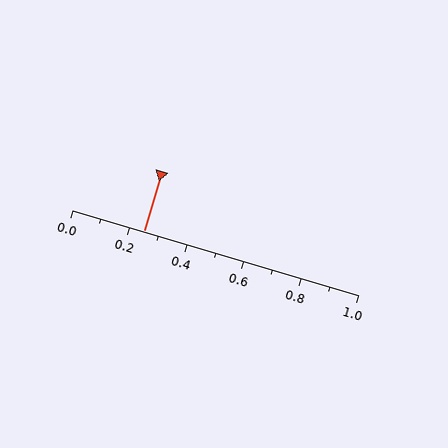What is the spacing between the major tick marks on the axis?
The major ticks are spaced 0.2 apart.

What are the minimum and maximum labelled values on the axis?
The axis runs from 0.0 to 1.0.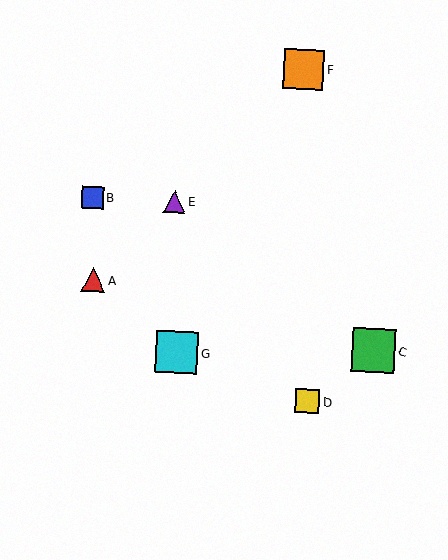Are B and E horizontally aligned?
Yes, both are at y≈197.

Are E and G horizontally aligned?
No, E is at y≈202 and G is at y≈352.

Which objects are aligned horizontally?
Objects B, E are aligned horizontally.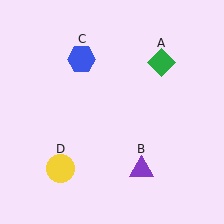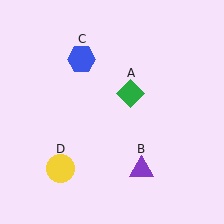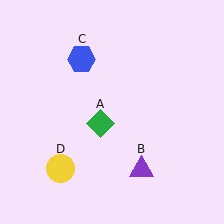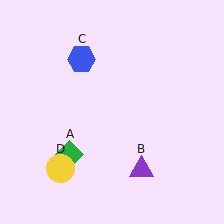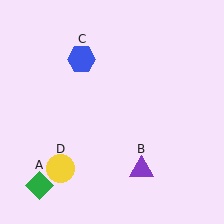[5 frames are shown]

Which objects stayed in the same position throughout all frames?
Purple triangle (object B) and blue hexagon (object C) and yellow circle (object D) remained stationary.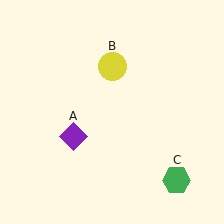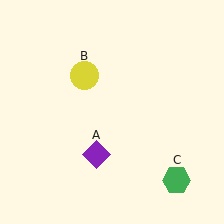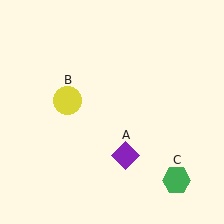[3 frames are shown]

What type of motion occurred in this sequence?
The purple diamond (object A), yellow circle (object B) rotated counterclockwise around the center of the scene.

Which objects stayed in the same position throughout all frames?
Green hexagon (object C) remained stationary.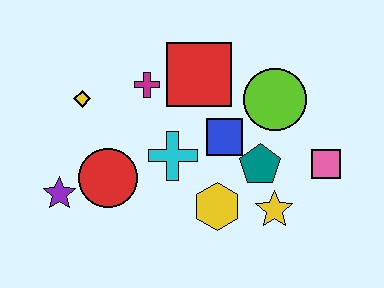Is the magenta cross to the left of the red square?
Yes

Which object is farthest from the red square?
The purple star is farthest from the red square.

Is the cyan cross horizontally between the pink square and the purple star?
Yes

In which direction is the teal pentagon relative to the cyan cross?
The teal pentagon is to the right of the cyan cross.